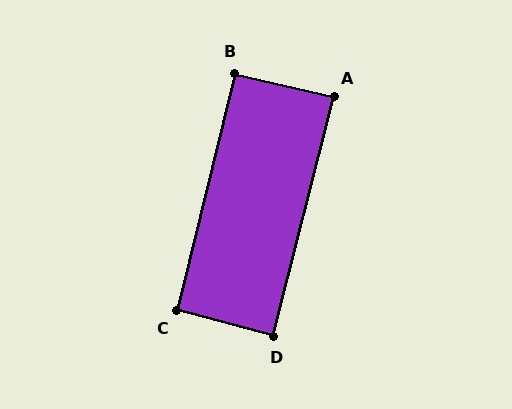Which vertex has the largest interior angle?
C, at approximately 91 degrees.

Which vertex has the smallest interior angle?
A, at approximately 89 degrees.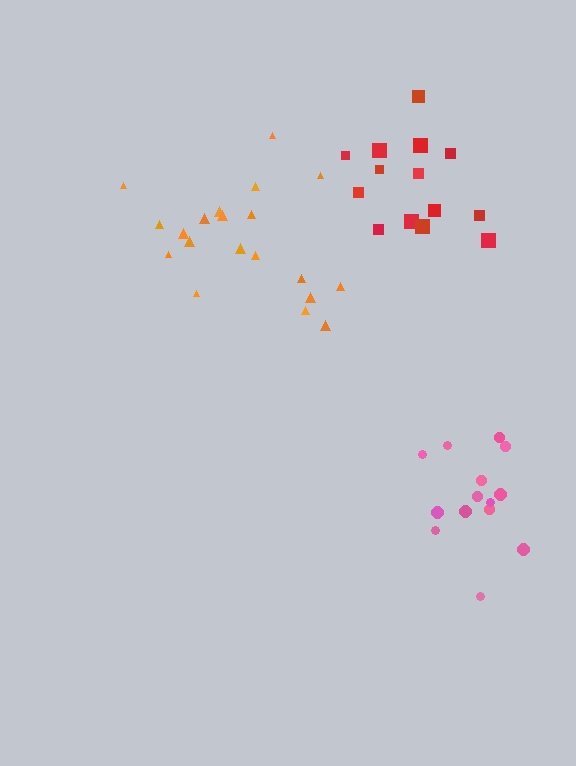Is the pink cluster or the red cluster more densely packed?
Red.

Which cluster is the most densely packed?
Red.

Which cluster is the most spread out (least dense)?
Orange.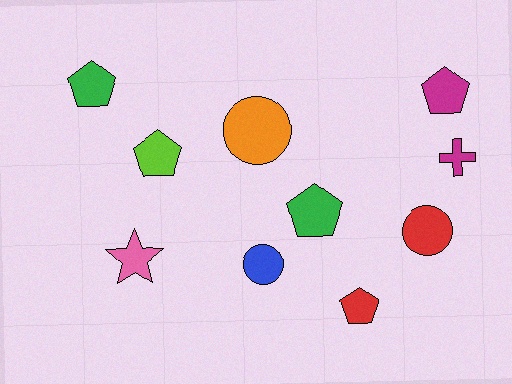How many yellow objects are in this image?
There are no yellow objects.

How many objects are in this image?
There are 10 objects.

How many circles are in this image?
There are 3 circles.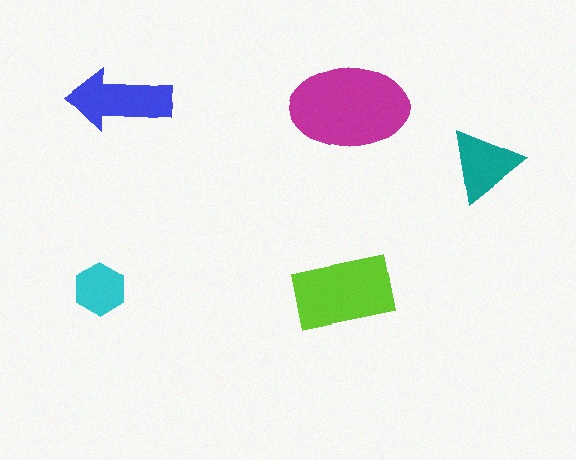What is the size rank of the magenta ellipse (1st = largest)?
1st.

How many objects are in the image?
There are 5 objects in the image.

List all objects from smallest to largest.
The cyan hexagon, the teal triangle, the blue arrow, the lime rectangle, the magenta ellipse.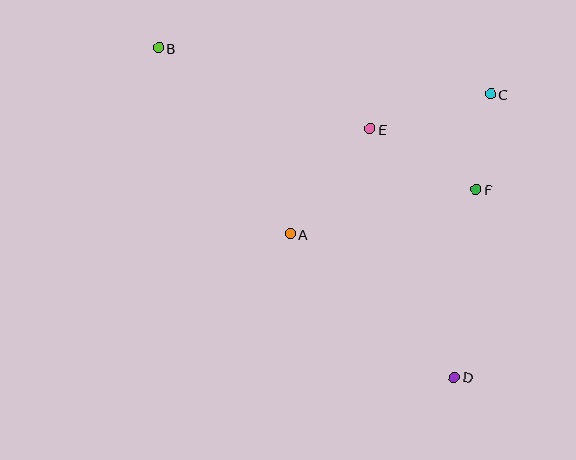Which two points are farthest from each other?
Points B and D are farthest from each other.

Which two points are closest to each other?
Points C and F are closest to each other.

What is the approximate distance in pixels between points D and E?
The distance between D and E is approximately 262 pixels.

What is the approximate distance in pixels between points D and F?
The distance between D and F is approximately 189 pixels.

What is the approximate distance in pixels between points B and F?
The distance between B and F is approximately 348 pixels.